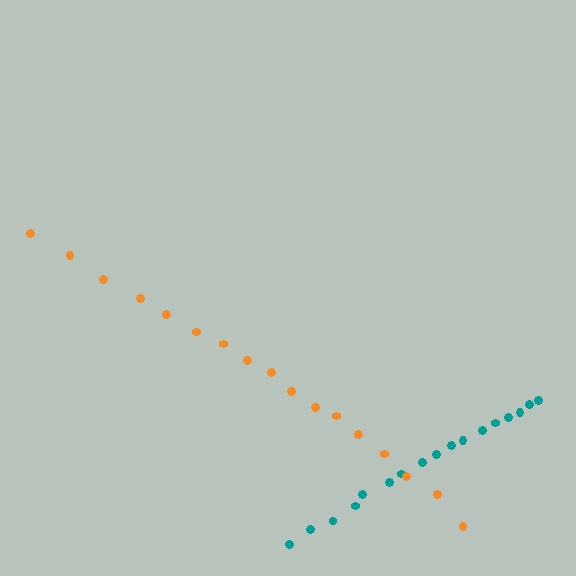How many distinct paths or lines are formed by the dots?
There are 2 distinct paths.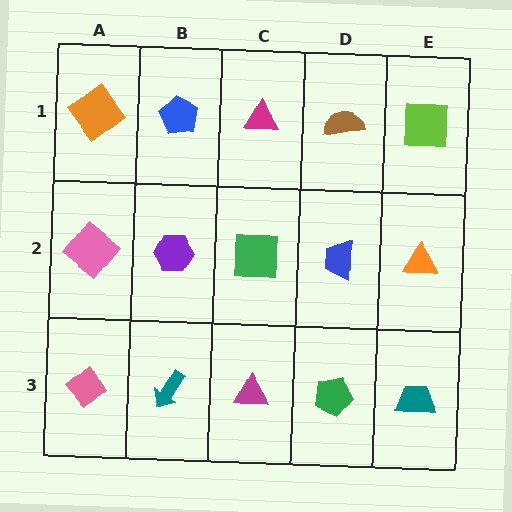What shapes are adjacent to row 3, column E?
An orange triangle (row 2, column E), a green pentagon (row 3, column D).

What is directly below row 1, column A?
A pink diamond.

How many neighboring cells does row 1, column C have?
3.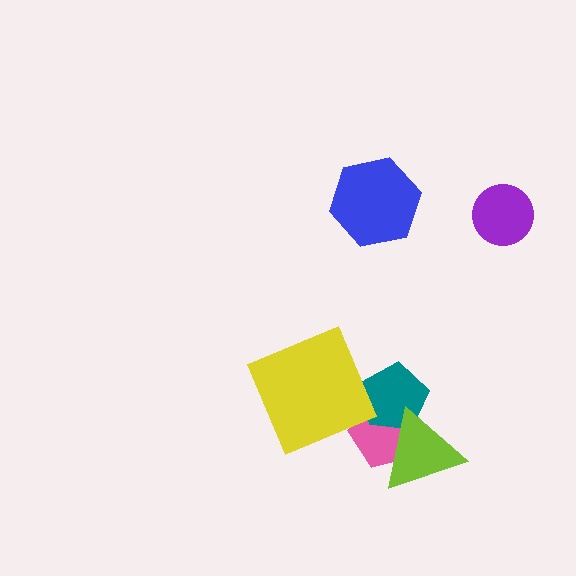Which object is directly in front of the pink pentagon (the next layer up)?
The teal pentagon is directly in front of the pink pentagon.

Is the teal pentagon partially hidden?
Yes, it is partially covered by another shape.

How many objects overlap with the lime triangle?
2 objects overlap with the lime triangle.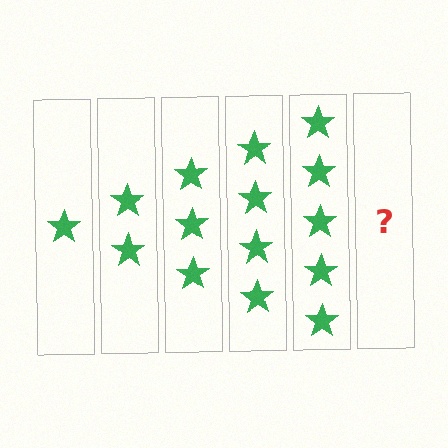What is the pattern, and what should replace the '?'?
The pattern is that each step adds one more star. The '?' should be 6 stars.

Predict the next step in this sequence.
The next step is 6 stars.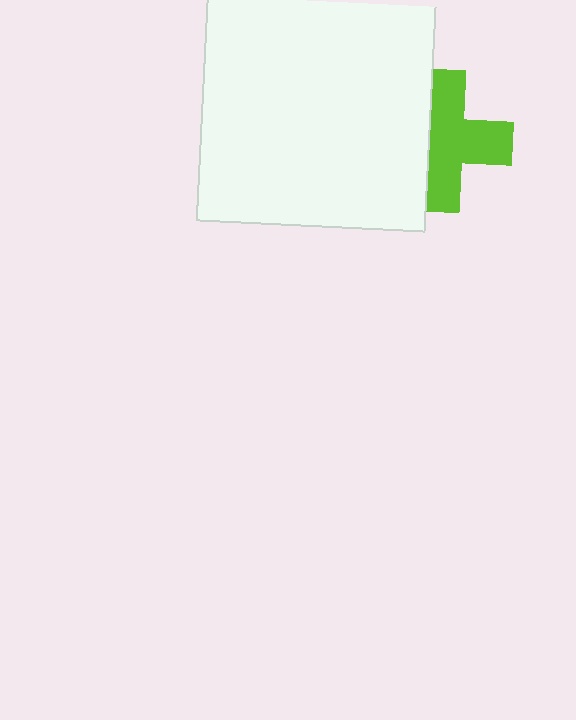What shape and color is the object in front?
The object in front is a white square.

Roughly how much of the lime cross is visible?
About half of it is visible (roughly 63%).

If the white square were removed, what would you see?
You would see the complete lime cross.